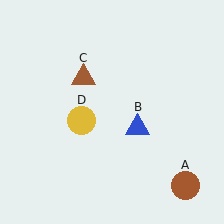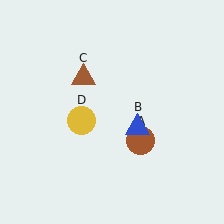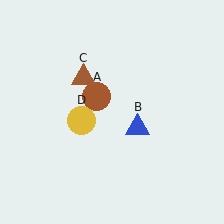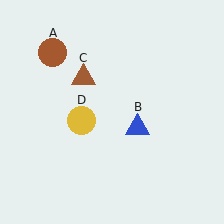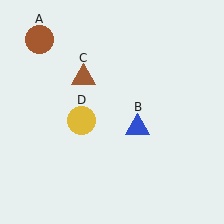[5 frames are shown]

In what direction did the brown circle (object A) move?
The brown circle (object A) moved up and to the left.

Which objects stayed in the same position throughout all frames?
Blue triangle (object B) and brown triangle (object C) and yellow circle (object D) remained stationary.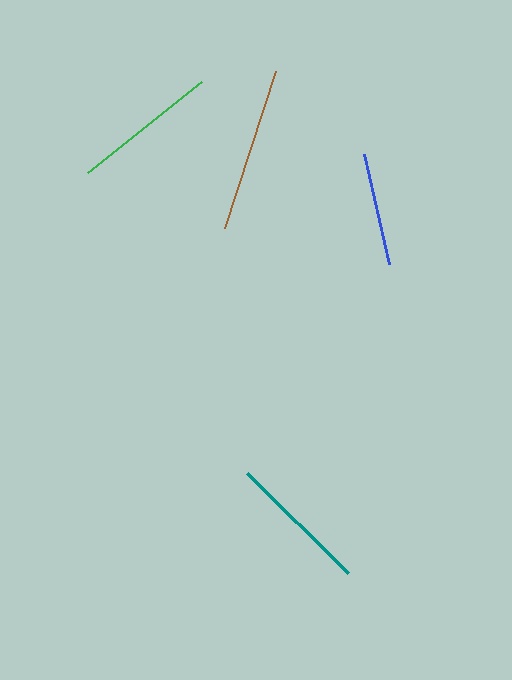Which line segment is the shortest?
The blue line is the shortest at approximately 113 pixels.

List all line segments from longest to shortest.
From longest to shortest: brown, green, teal, blue.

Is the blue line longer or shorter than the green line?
The green line is longer than the blue line.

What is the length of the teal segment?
The teal segment is approximately 141 pixels long.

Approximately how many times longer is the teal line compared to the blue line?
The teal line is approximately 1.3 times the length of the blue line.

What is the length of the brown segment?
The brown segment is approximately 165 pixels long.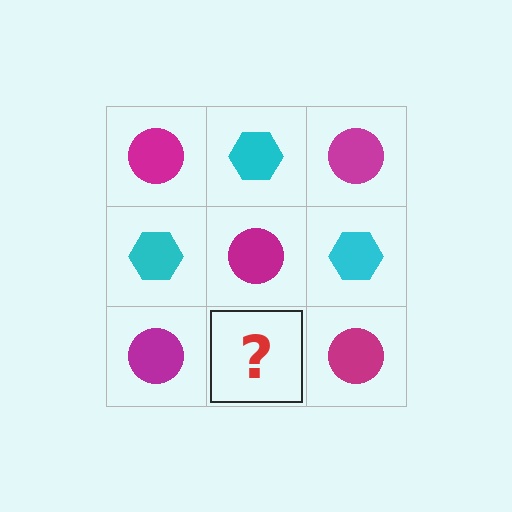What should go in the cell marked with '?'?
The missing cell should contain a cyan hexagon.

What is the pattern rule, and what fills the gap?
The rule is that it alternates magenta circle and cyan hexagon in a checkerboard pattern. The gap should be filled with a cyan hexagon.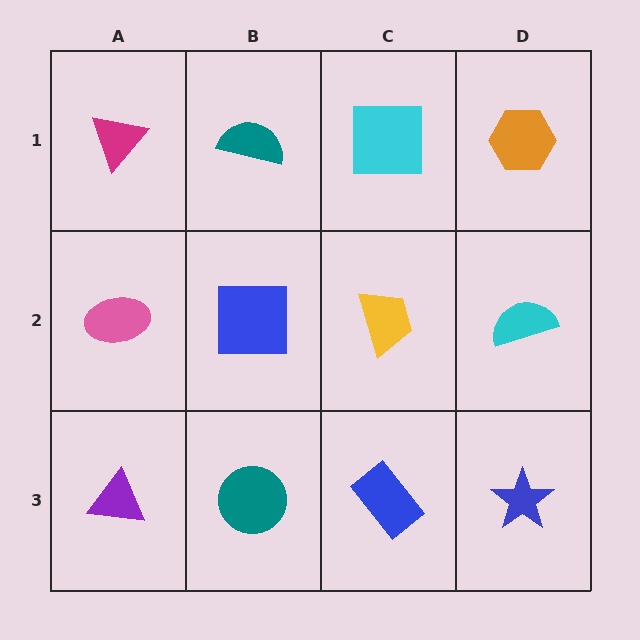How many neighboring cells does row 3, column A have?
2.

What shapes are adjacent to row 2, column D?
An orange hexagon (row 1, column D), a blue star (row 3, column D), a yellow trapezoid (row 2, column C).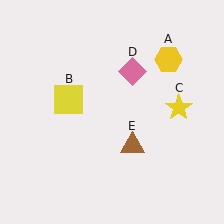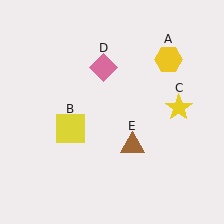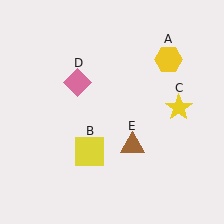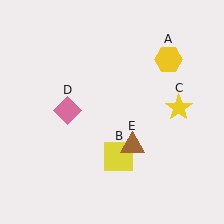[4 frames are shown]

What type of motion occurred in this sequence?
The yellow square (object B), pink diamond (object D) rotated counterclockwise around the center of the scene.